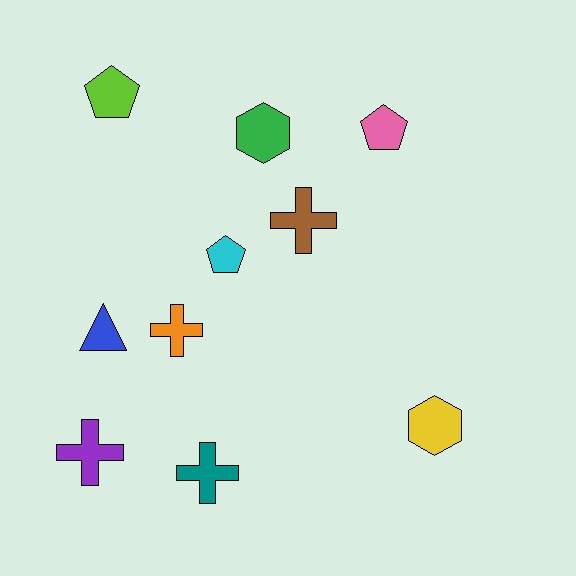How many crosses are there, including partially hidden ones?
There are 4 crosses.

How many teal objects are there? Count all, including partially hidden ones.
There is 1 teal object.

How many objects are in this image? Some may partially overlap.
There are 10 objects.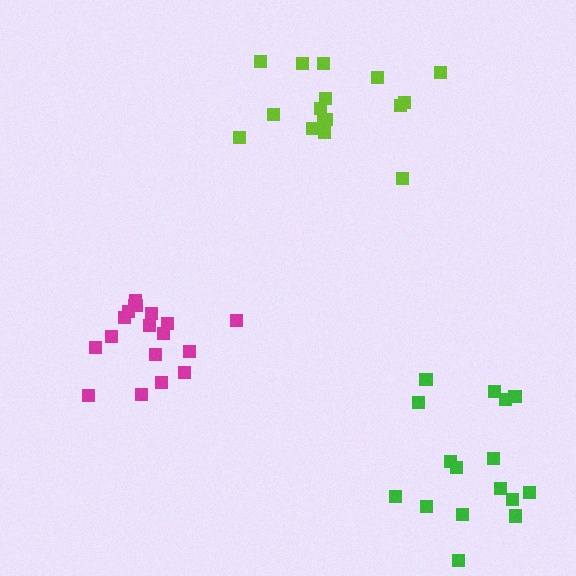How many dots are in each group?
Group 1: 18 dots, Group 2: 16 dots, Group 3: 16 dots (50 total).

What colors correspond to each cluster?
The clusters are colored: magenta, lime, green.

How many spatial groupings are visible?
There are 3 spatial groupings.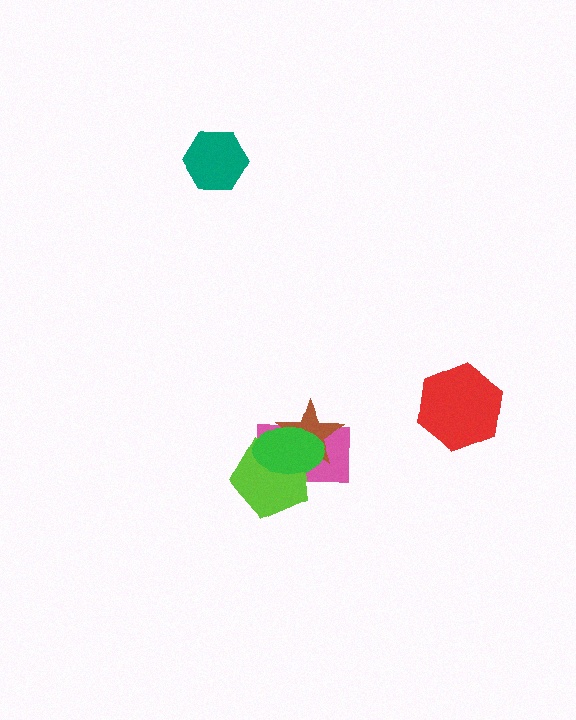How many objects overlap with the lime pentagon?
3 objects overlap with the lime pentagon.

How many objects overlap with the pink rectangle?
3 objects overlap with the pink rectangle.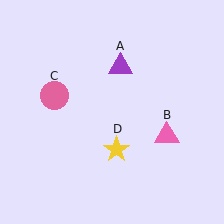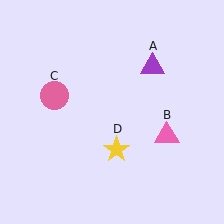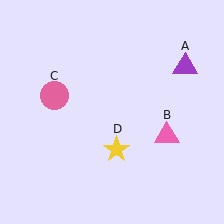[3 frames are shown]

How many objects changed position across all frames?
1 object changed position: purple triangle (object A).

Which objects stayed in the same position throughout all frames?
Pink triangle (object B) and pink circle (object C) and yellow star (object D) remained stationary.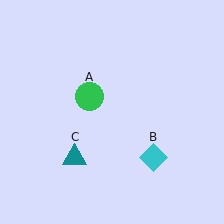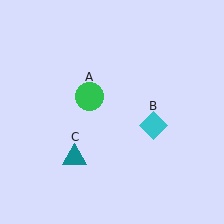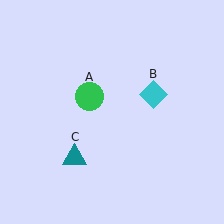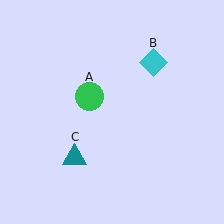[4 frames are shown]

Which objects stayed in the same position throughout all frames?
Green circle (object A) and teal triangle (object C) remained stationary.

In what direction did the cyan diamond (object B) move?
The cyan diamond (object B) moved up.